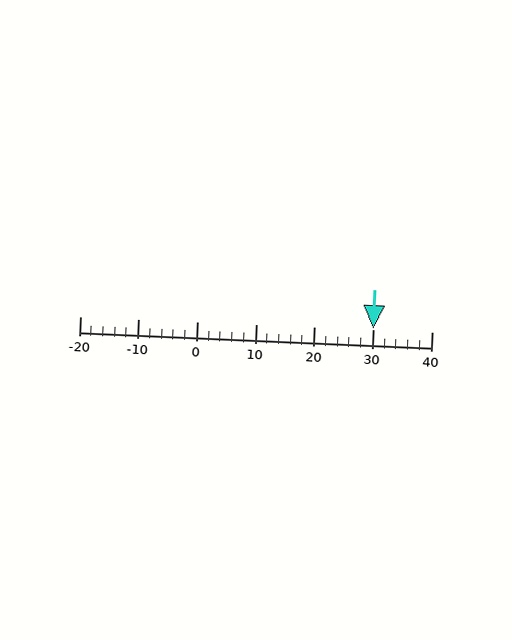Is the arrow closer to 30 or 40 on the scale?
The arrow is closer to 30.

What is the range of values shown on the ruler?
The ruler shows values from -20 to 40.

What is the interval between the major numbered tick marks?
The major tick marks are spaced 10 units apart.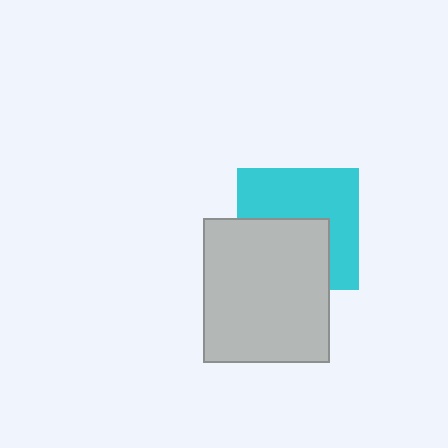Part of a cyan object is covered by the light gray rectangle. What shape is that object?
It is a square.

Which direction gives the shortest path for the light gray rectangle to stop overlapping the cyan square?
Moving down gives the shortest separation.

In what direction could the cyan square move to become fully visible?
The cyan square could move up. That would shift it out from behind the light gray rectangle entirely.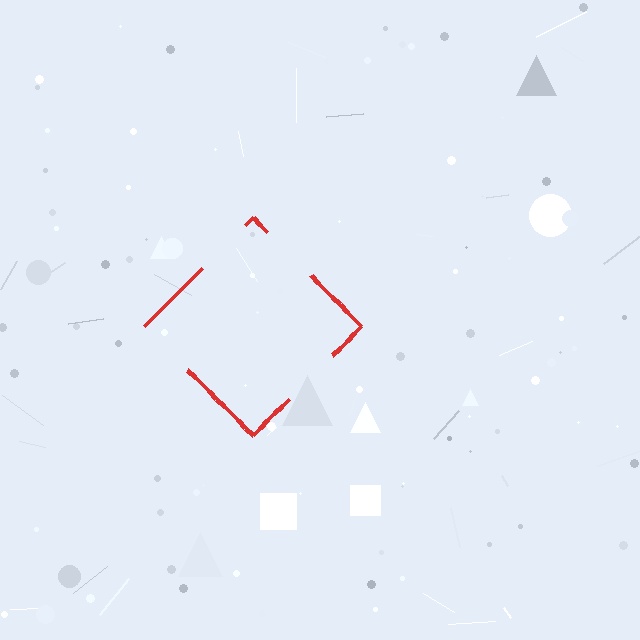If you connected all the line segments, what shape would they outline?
They would outline a diamond.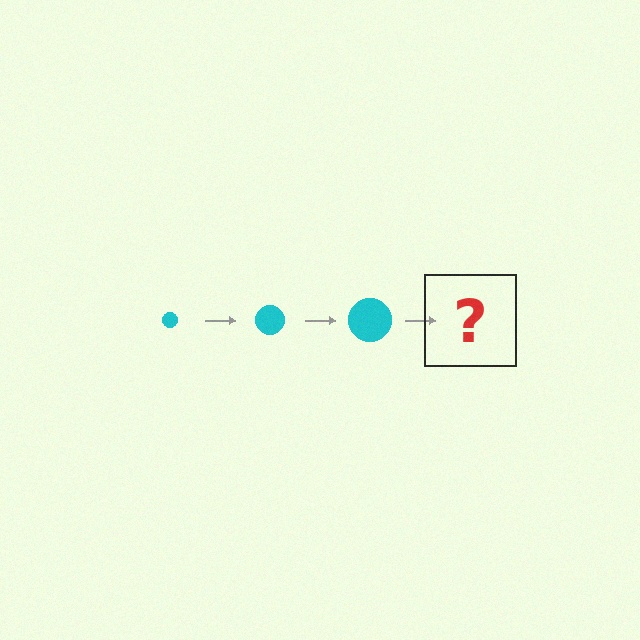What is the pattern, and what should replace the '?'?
The pattern is that the circle gets progressively larger each step. The '?' should be a cyan circle, larger than the previous one.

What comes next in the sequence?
The next element should be a cyan circle, larger than the previous one.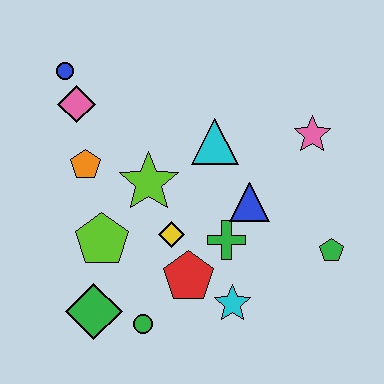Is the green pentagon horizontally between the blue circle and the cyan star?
No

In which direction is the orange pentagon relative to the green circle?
The orange pentagon is above the green circle.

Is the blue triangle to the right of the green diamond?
Yes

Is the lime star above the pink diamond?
No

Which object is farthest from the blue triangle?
The blue circle is farthest from the blue triangle.